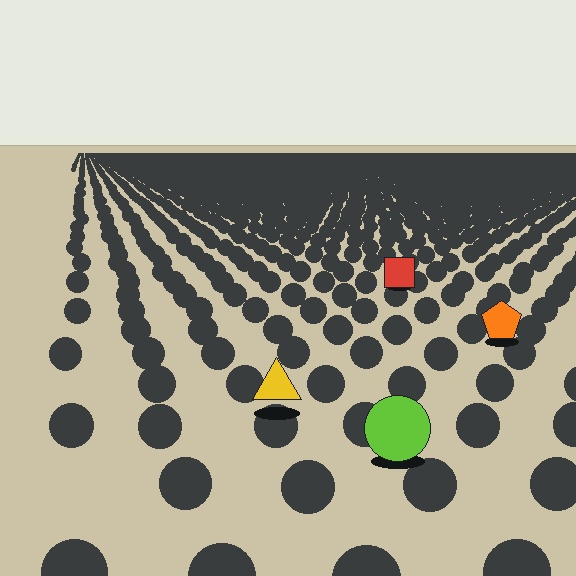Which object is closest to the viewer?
The lime circle is closest. The texture marks near it are larger and more spread out.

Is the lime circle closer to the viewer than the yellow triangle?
Yes. The lime circle is closer — you can tell from the texture gradient: the ground texture is coarser near it.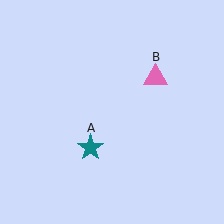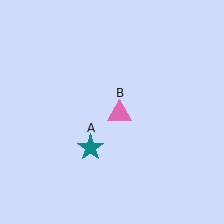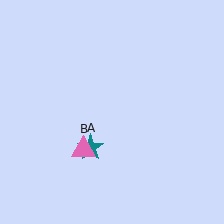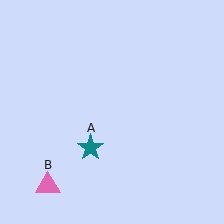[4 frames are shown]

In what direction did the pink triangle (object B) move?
The pink triangle (object B) moved down and to the left.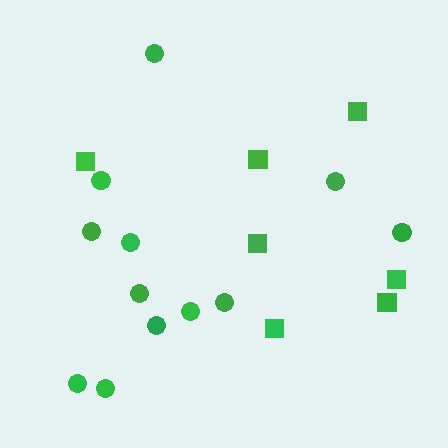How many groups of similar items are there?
There are 2 groups: one group of circles (12) and one group of squares (7).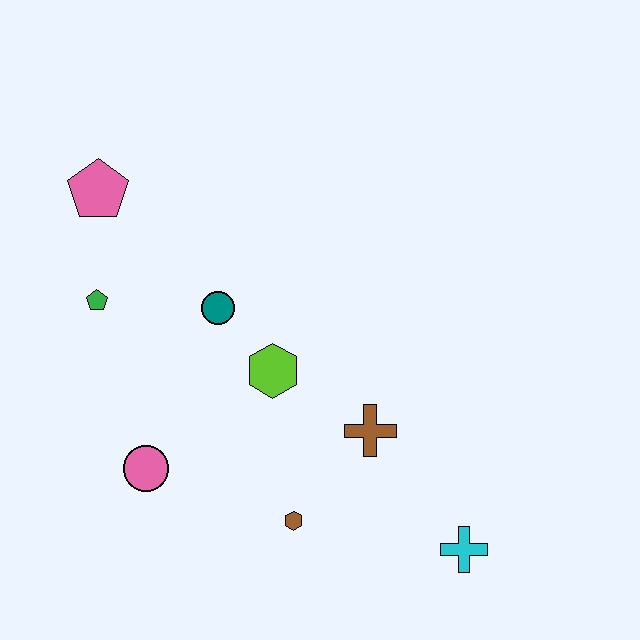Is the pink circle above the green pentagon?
No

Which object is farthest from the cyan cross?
The pink pentagon is farthest from the cyan cross.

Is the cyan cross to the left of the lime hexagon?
No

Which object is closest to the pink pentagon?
The green pentagon is closest to the pink pentagon.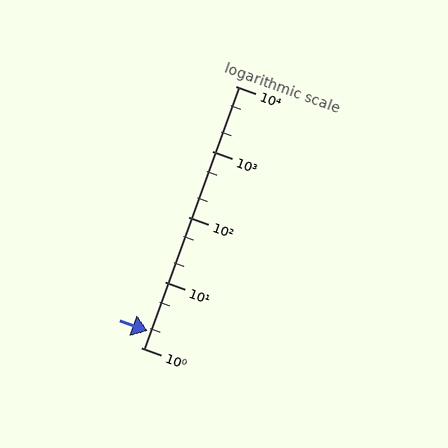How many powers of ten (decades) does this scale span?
The scale spans 4 decades, from 1 to 10000.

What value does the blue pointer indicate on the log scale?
The pointer indicates approximately 1.8.